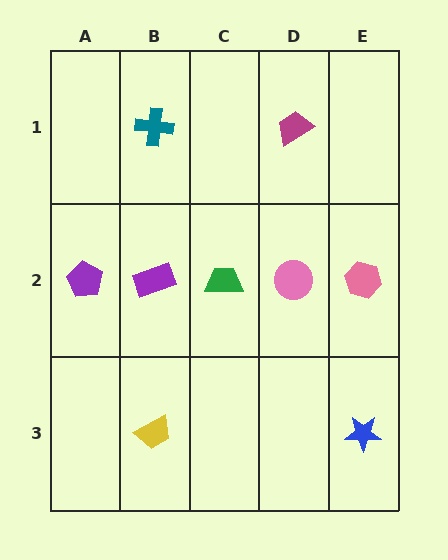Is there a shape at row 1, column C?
No, that cell is empty.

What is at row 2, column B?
A purple rectangle.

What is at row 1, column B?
A teal cross.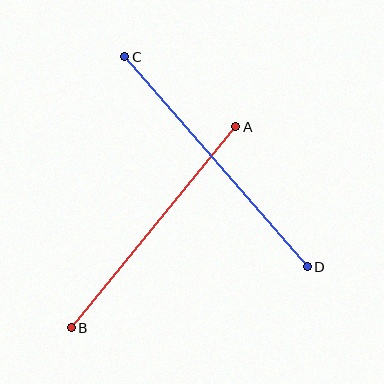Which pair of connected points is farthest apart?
Points C and D are farthest apart.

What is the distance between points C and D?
The distance is approximately 278 pixels.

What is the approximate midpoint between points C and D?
The midpoint is at approximately (216, 162) pixels.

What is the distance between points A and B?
The distance is approximately 259 pixels.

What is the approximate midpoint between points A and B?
The midpoint is at approximately (153, 227) pixels.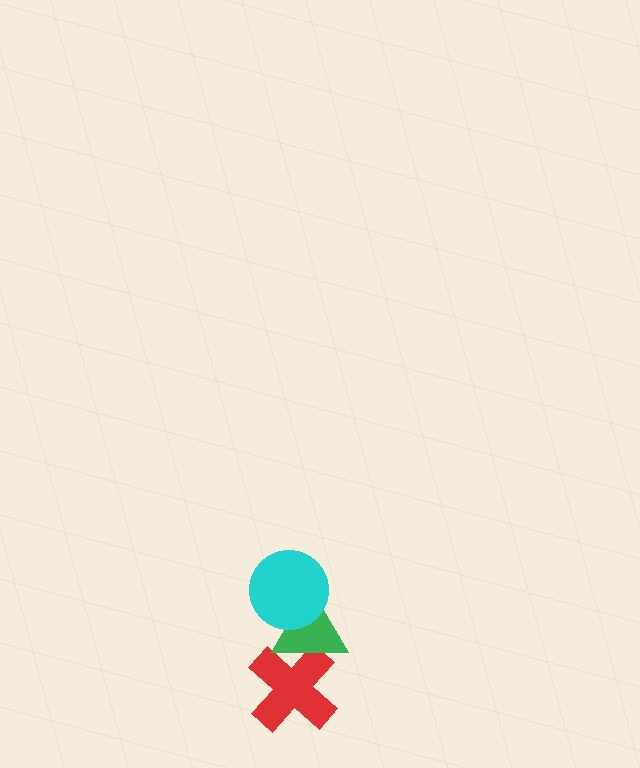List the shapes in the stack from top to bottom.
From top to bottom: the cyan circle, the green triangle, the red cross.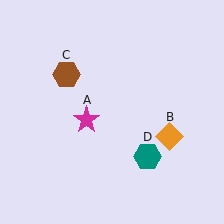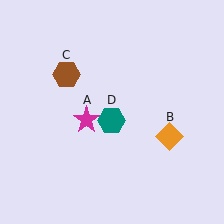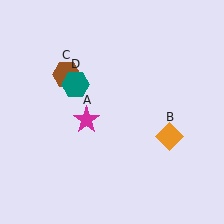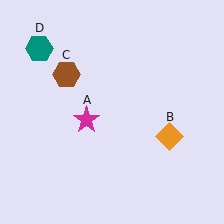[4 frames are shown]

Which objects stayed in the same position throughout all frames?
Magenta star (object A) and orange diamond (object B) and brown hexagon (object C) remained stationary.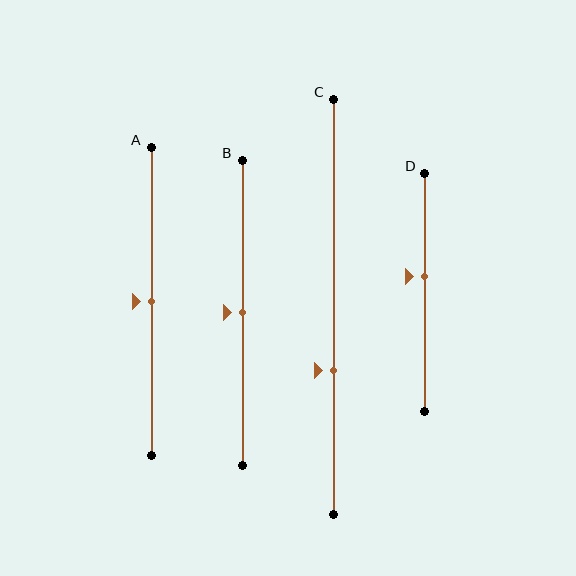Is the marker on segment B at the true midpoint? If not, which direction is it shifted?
Yes, the marker on segment B is at the true midpoint.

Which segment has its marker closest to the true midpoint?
Segment A has its marker closest to the true midpoint.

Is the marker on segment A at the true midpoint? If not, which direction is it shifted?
Yes, the marker on segment A is at the true midpoint.